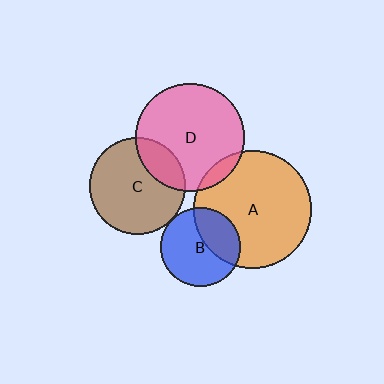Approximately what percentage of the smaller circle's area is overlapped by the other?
Approximately 20%.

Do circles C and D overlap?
Yes.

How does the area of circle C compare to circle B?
Approximately 1.5 times.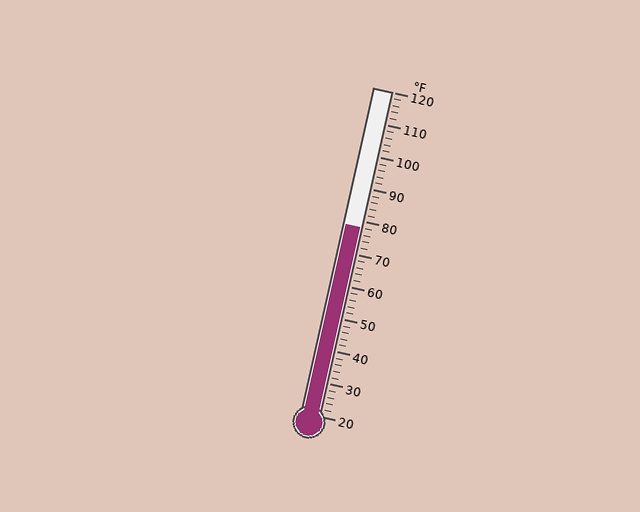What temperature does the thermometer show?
The thermometer shows approximately 78°F.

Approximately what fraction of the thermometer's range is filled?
The thermometer is filled to approximately 60% of its range.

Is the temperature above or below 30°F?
The temperature is above 30°F.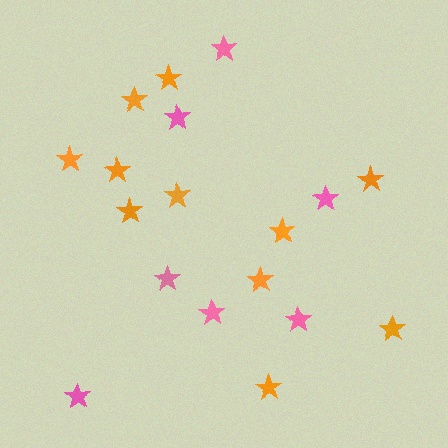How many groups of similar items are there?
There are 2 groups: one group of orange stars (11) and one group of pink stars (7).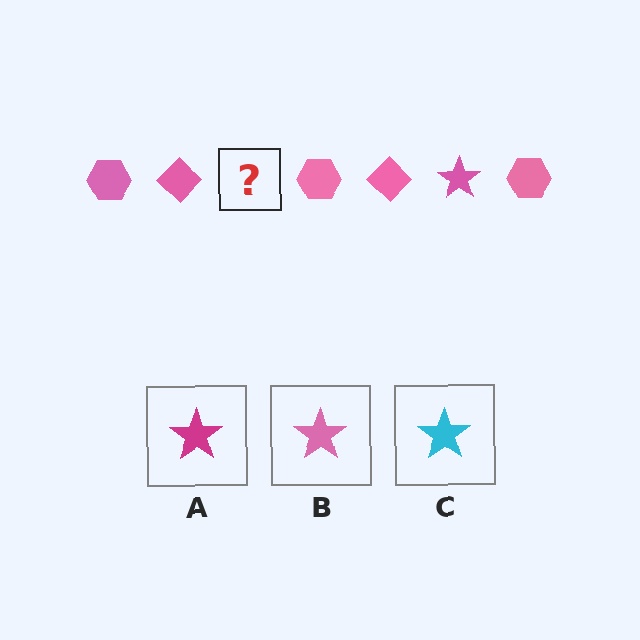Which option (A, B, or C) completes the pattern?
B.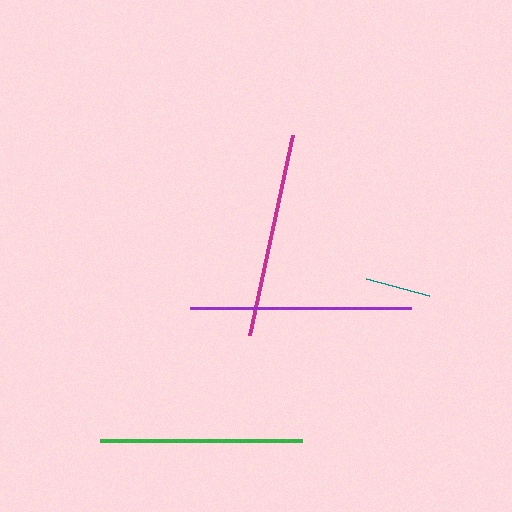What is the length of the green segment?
The green segment is approximately 202 pixels long.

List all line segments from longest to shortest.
From longest to shortest: purple, magenta, green, teal.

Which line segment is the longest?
The purple line is the longest at approximately 221 pixels.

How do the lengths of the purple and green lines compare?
The purple and green lines are approximately the same length.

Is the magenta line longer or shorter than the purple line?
The purple line is longer than the magenta line.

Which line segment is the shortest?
The teal line is the shortest at approximately 65 pixels.